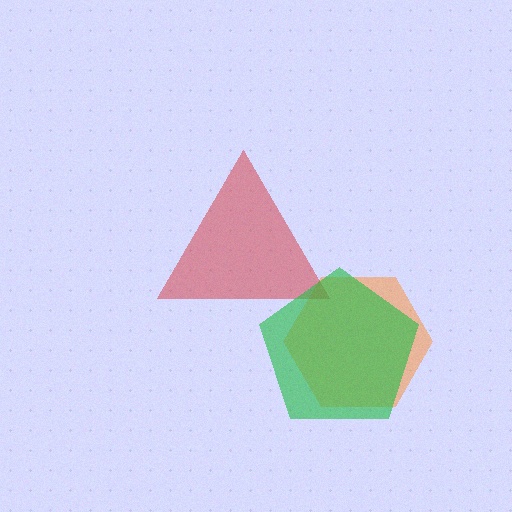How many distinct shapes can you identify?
There are 3 distinct shapes: an orange hexagon, a red triangle, a green pentagon.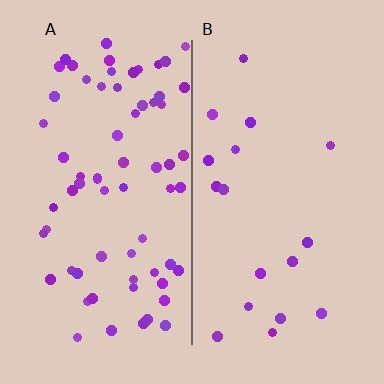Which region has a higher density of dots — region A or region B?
A (the left).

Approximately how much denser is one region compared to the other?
Approximately 3.8× — region A over region B.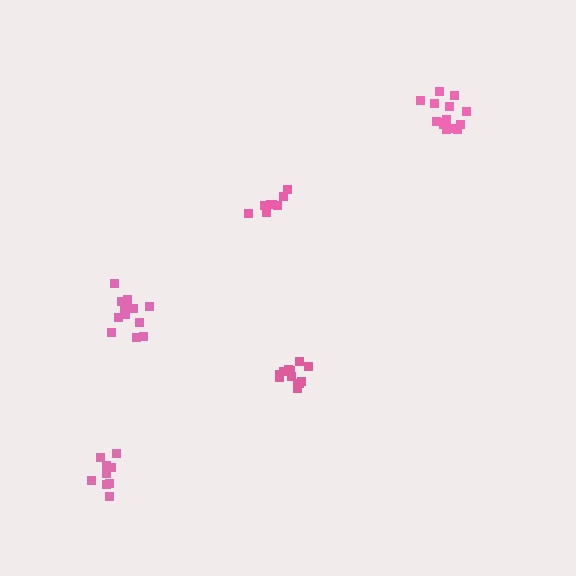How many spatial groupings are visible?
There are 5 spatial groupings.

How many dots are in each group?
Group 1: 14 dots, Group 2: 9 dots, Group 3: 12 dots, Group 4: 12 dots, Group 5: 9 dots (56 total).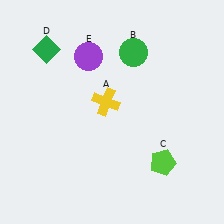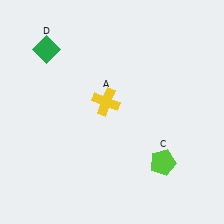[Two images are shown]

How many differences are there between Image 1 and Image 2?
There are 2 differences between the two images.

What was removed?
The green circle (B), the purple circle (E) were removed in Image 2.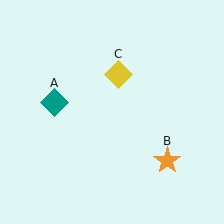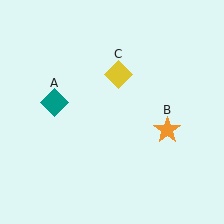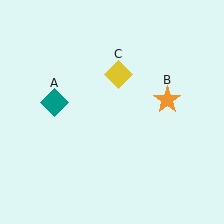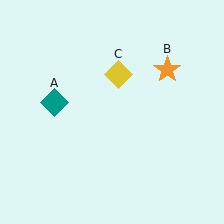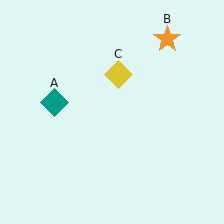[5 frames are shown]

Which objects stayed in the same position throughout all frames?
Teal diamond (object A) and yellow diamond (object C) remained stationary.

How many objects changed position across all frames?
1 object changed position: orange star (object B).